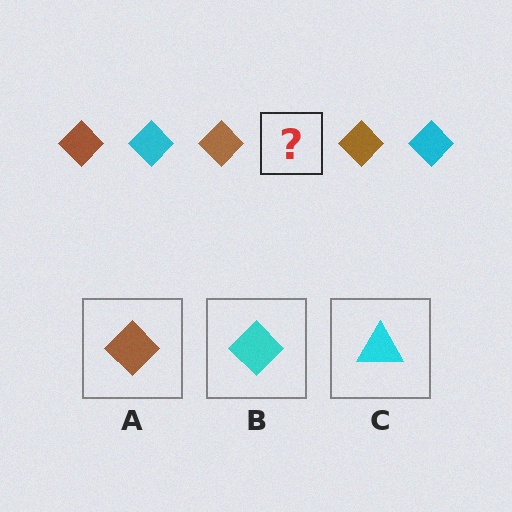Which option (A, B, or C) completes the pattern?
B.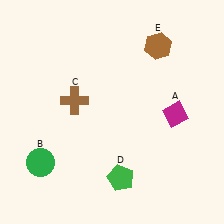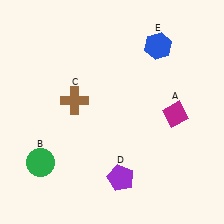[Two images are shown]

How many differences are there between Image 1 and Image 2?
There are 2 differences between the two images.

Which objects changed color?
D changed from green to purple. E changed from brown to blue.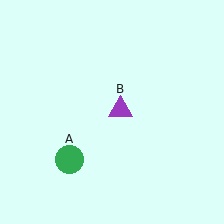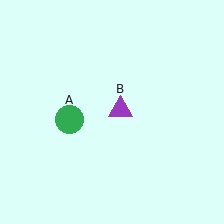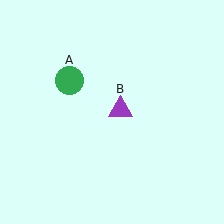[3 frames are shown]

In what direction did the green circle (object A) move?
The green circle (object A) moved up.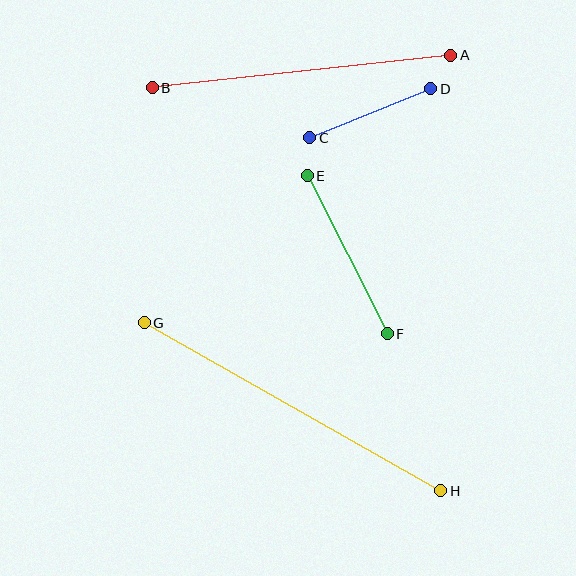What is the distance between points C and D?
The distance is approximately 131 pixels.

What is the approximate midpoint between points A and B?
The midpoint is at approximately (301, 72) pixels.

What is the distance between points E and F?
The distance is approximately 177 pixels.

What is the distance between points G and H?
The distance is approximately 341 pixels.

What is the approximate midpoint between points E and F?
The midpoint is at approximately (347, 255) pixels.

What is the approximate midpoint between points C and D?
The midpoint is at approximately (370, 113) pixels.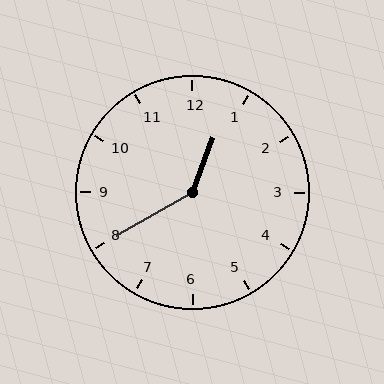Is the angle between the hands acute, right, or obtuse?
It is obtuse.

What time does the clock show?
12:40.